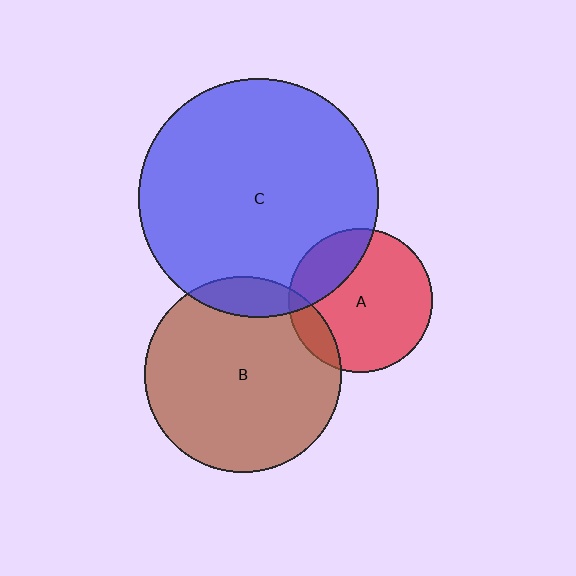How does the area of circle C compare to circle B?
Approximately 1.5 times.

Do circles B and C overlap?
Yes.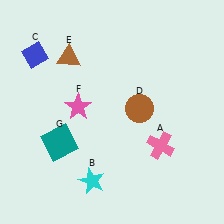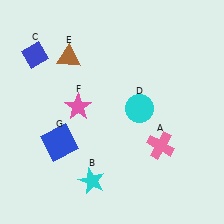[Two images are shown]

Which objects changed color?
D changed from brown to cyan. G changed from teal to blue.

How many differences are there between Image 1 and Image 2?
There are 2 differences between the two images.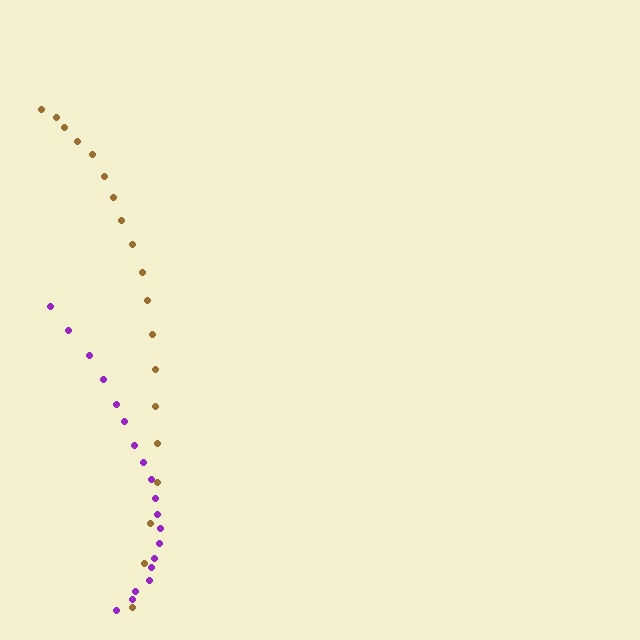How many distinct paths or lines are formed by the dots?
There are 2 distinct paths.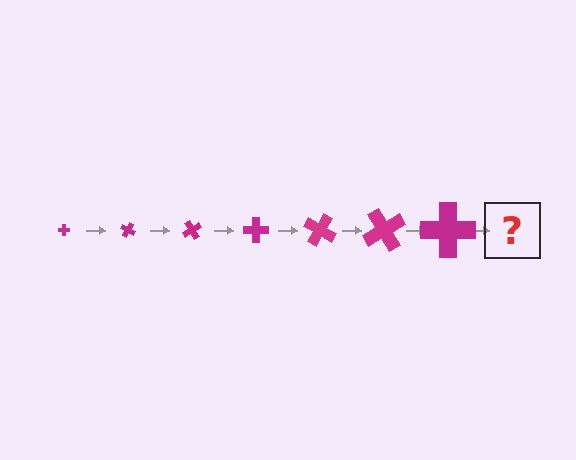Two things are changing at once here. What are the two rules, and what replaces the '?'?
The two rules are that the cross grows larger each step and it rotates 30 degrees each step. The '?' should be a cross, larger than the previous one and rotated 210 degrees from the start.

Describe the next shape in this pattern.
It should be a cross, larger than the previous one and rotated 210 degrees from the start.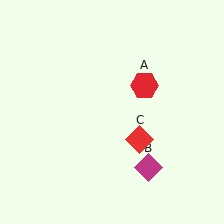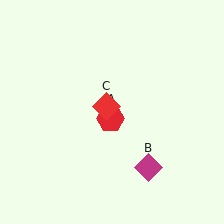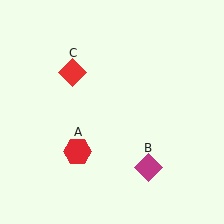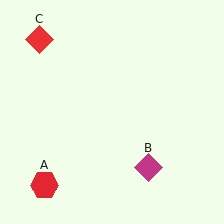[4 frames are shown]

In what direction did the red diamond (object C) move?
The red diamond (object C) moved up and to the left.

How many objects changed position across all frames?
2 objects changed position: red hexagon (object A), red diamond (object C).